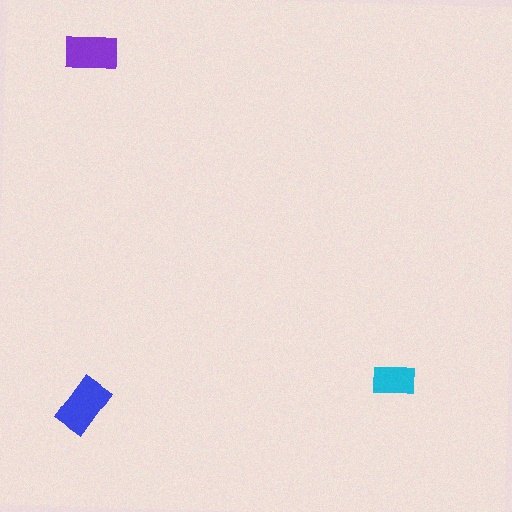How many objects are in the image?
There are 3 objects in the image.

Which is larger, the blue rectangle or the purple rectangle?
The blue one.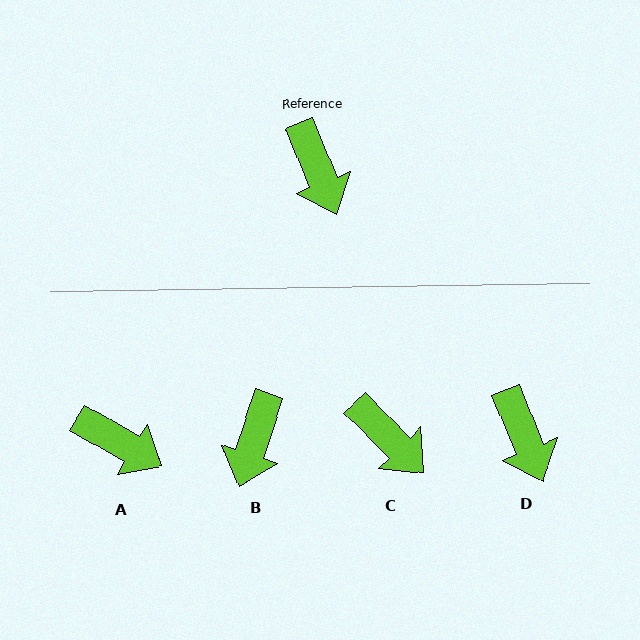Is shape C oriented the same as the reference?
No, it is off by about 22 degrees.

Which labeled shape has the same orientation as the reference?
D.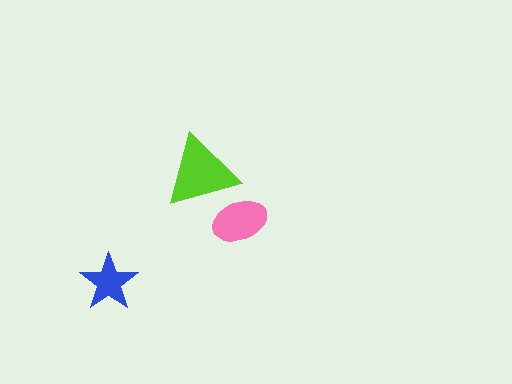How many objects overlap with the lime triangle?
1 object overlaps with the lime triangle.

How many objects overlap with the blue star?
0 objects overlap with the blue star.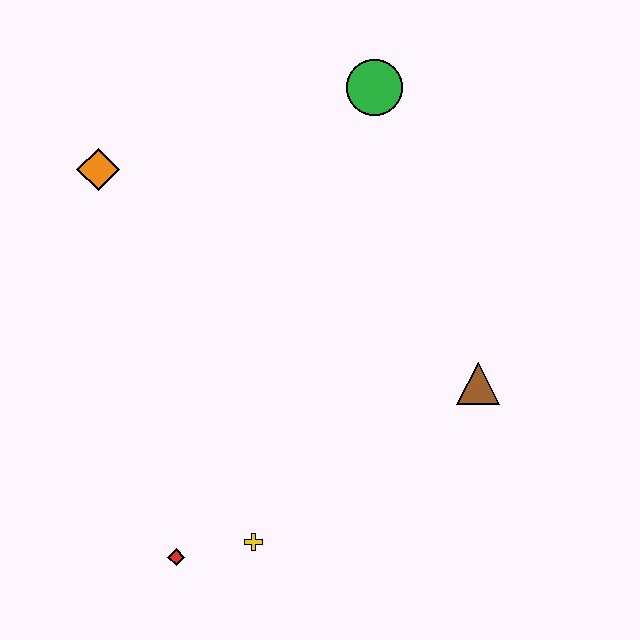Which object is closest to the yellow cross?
The red diamond is closest to the yellow cross.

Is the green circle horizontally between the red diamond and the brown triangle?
Yes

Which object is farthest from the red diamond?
The green circle is farthest from the red diamond.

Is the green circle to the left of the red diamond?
No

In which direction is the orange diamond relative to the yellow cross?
The orange diamond is above the yellow cross.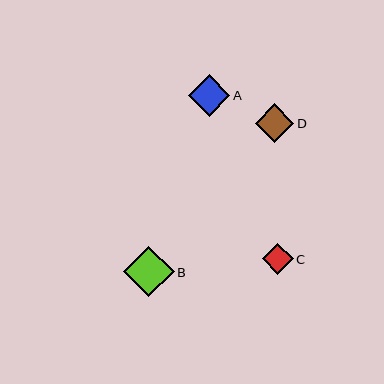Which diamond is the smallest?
Diamond C is the smallest with a size of approximately 31 pixels.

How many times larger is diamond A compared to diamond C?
Diamond A is approximately 1.3 times the size of diamond C.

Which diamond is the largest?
Diamond B is the largest with a size of approximately 51 pixels.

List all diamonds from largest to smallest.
From largest to smallest: B, A, D, C.